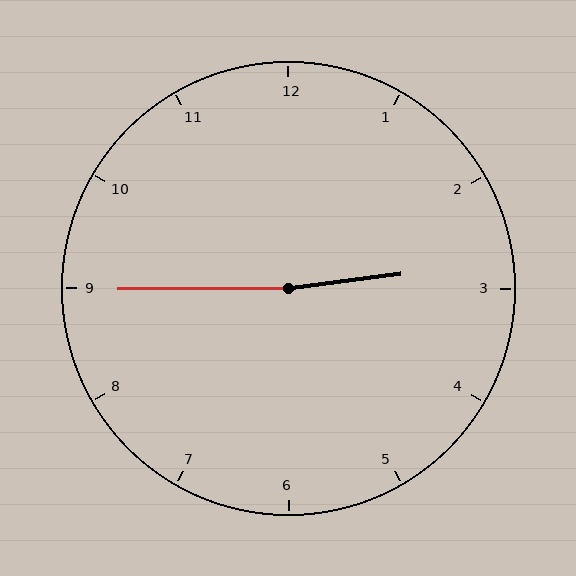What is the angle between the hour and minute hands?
Approximately 172 degrees.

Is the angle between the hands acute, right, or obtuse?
It is obtuse.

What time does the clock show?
2:45.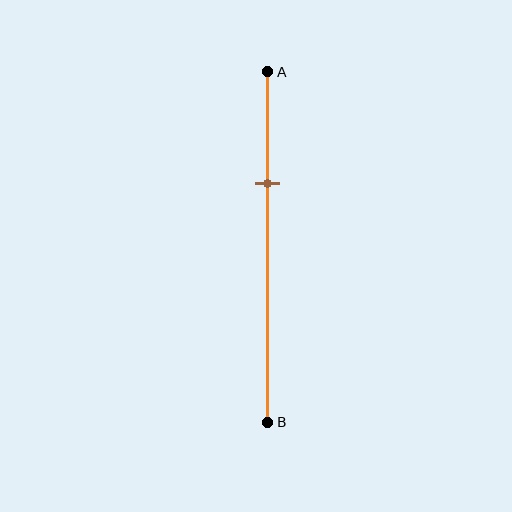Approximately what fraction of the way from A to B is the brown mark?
The brown mark is approximately 30% of the way from A to B.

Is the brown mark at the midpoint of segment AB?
No, the mark is at about 30% from A, not at the 50% midpoint.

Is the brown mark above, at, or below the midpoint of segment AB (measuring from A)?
The brown mark is above the midpoint of segment AB.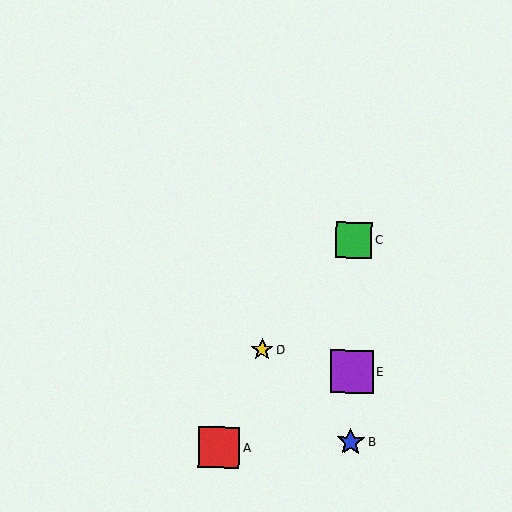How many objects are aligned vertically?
3 objects (B, C, E) are aligned vertically.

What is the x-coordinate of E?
Object E is at x≈352.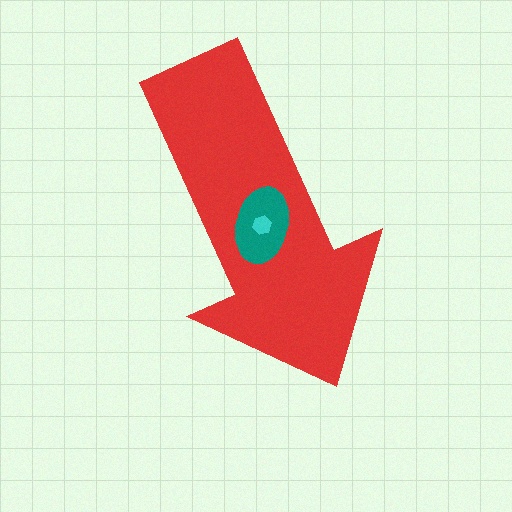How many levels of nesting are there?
3.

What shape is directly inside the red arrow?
The teal ellipse.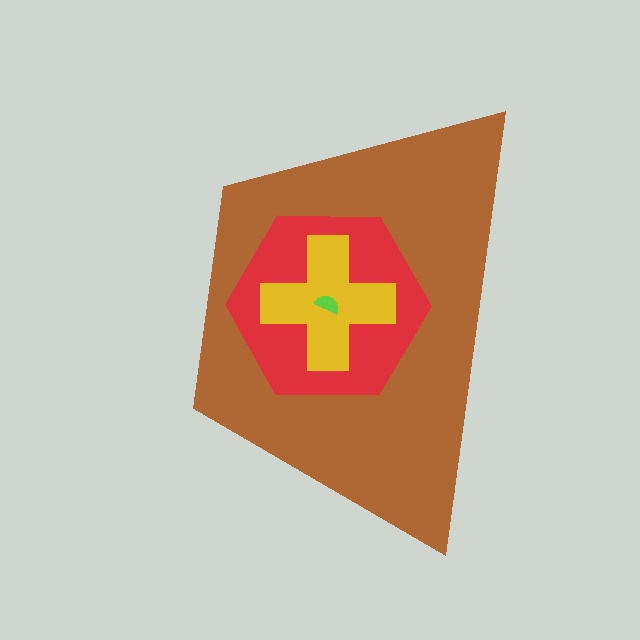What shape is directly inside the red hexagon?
The yellow cross.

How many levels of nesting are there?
4.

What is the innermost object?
The lime semicircle.